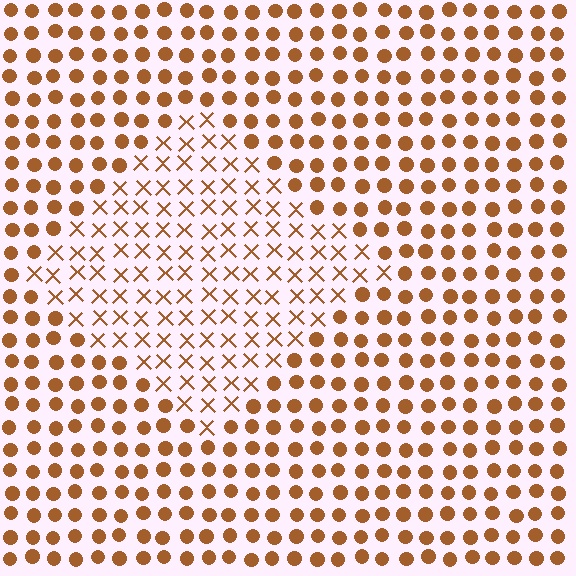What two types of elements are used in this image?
The image uses X marks inside the diamond region and circles outside it.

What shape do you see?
I see a diamond.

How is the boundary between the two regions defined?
The boundary is defined by a change in element shape: X marks inside vs. circles outside. All elements share the same color and spacing.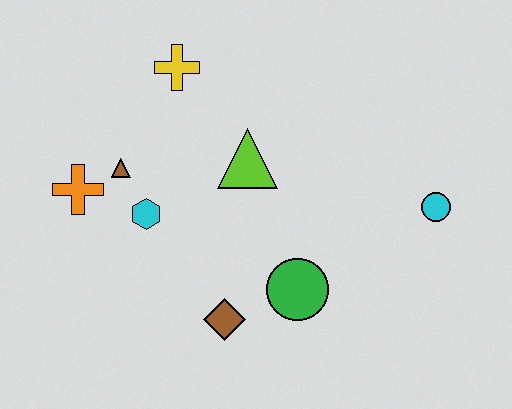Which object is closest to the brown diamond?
The green circle is closest to the brown diamond.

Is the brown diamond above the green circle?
No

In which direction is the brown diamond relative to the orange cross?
The brown diamond is to the right of the orange cross.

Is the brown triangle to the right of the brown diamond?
No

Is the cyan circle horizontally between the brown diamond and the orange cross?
No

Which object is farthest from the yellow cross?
The cyan circle is farthest from the yellow cross.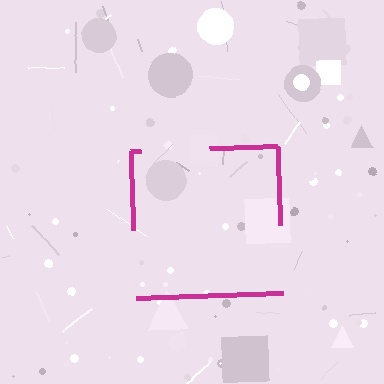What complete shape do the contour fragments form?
The contour fragments form a square.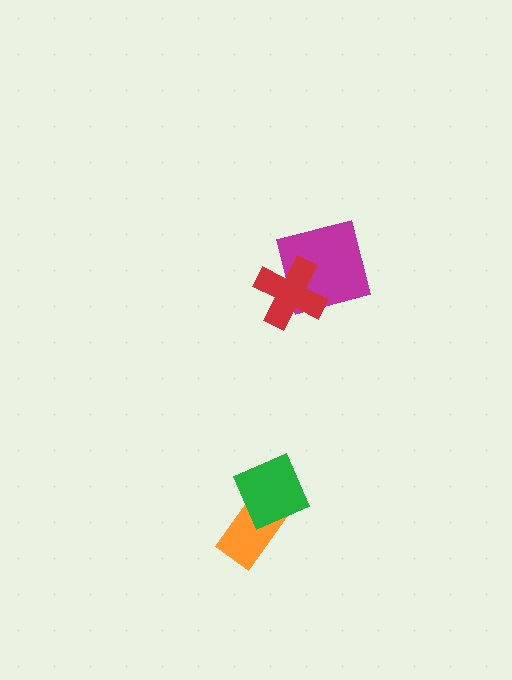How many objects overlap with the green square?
1 object overlaps with the green square.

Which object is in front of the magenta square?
The red cross is in front of the magenta square.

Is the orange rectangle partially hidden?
Yes, it is partially covered by another shape.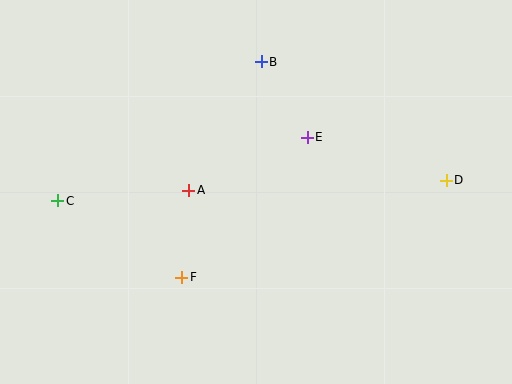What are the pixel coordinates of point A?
Point A is at (189, 190).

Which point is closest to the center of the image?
Point A at (189, 190) is closest to the center.